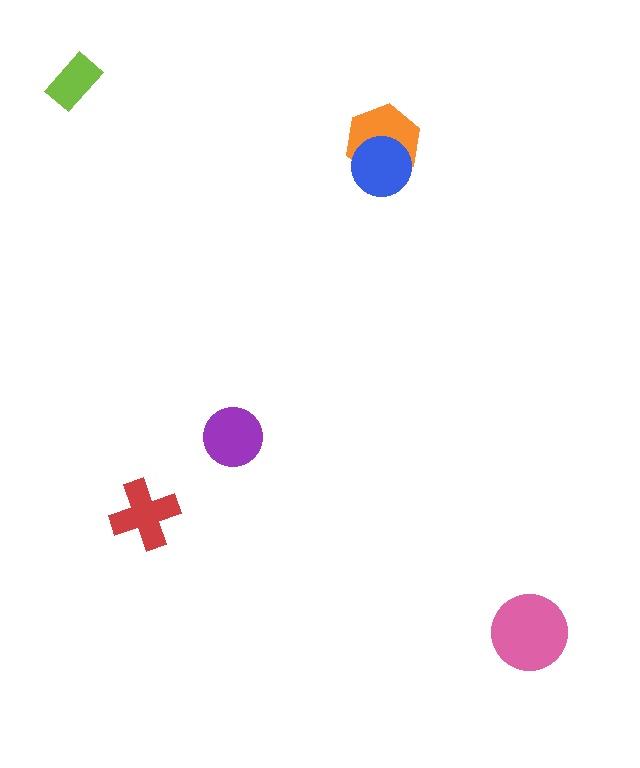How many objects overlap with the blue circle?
1 object overlaps with the blue circle.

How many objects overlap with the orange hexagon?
1 object overlaps with the orange hexagon.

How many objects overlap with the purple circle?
0 objects overlap with the purple circle.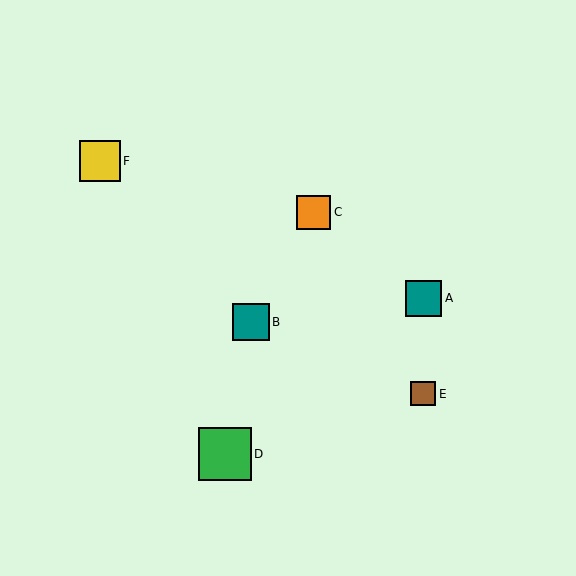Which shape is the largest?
The green square (labeled D) is the largest.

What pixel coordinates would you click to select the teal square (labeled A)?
Click at (424, 298) to select the teal square A.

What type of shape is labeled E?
Shape E is a brown square.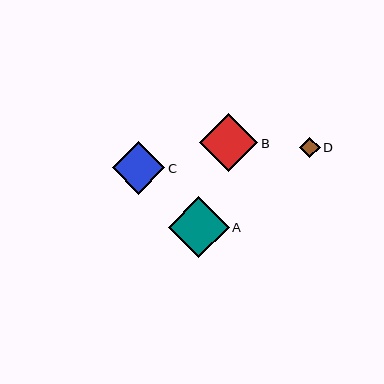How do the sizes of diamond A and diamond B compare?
Diamond A and diamond B are approximately the same size.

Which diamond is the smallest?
Diamond D is the smallest with a size of approximately 21 pixels.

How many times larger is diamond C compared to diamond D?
Diamond C is approximately 2.5 times the size of diamond D.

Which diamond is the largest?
Diamond A is the largest with a size of approximately 61 pixels.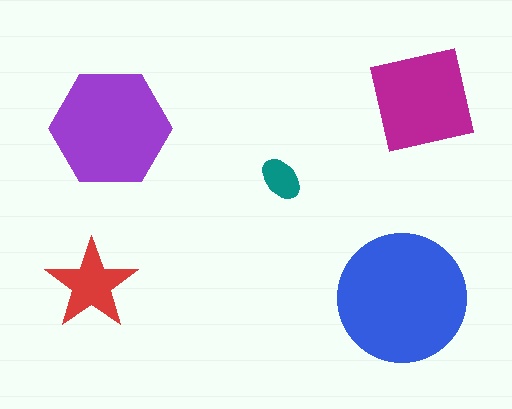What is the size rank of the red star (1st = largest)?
4th.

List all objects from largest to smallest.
The blue circle, the purple hexagon, the magenta square, the red star, the teal ellipse.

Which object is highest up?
The magenta square is topmost.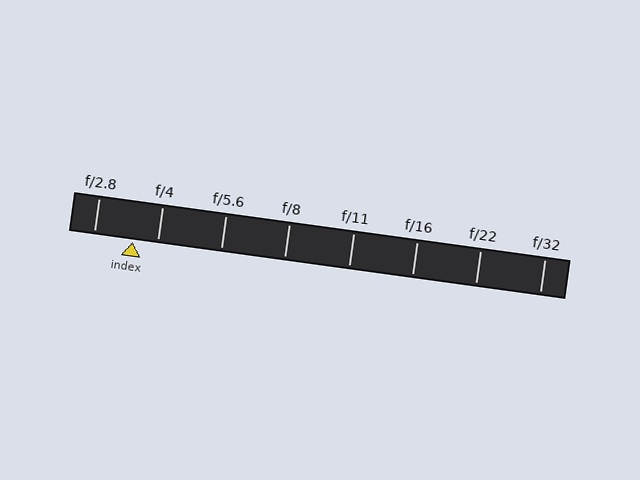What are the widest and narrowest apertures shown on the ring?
The widest aperture shown is f/2.8 and the narrowest is f/32.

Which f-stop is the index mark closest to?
The index mark is closest to f/4.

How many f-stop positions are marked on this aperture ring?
There are 8 f-stop positions marked.